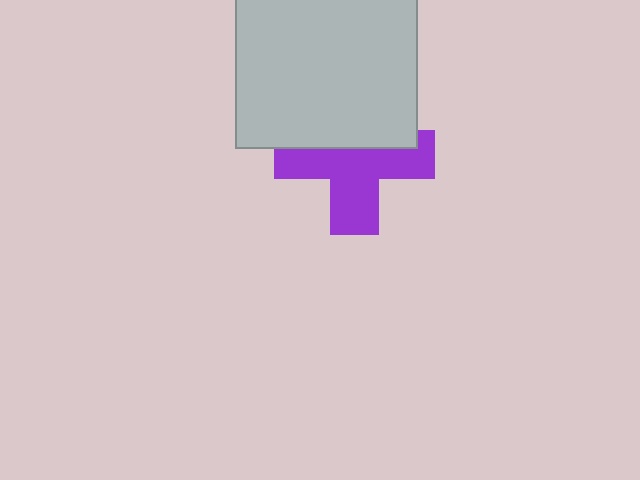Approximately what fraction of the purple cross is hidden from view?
Roughly 41% of the purple cross is hidden behind the light gray square.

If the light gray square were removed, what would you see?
You would see the complete purple cross.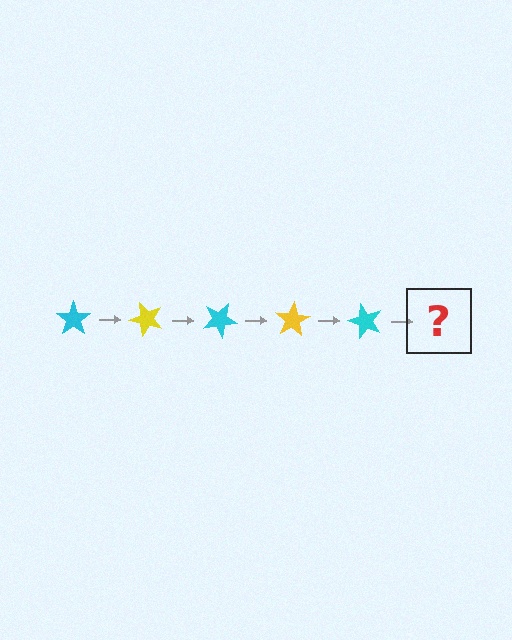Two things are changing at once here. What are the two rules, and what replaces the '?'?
The two rules are that it rotates 50 degrees each step and the color cycles through cyan and yellow. The '?' should be a yellow star, rotated 250 degrees from the start.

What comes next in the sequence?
The next element should be a yellow star, rotated 250 degrees from the start.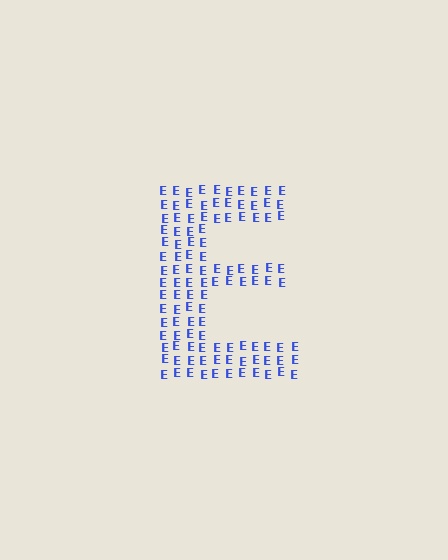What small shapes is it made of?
It is made of small letter E's.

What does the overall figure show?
The overall figure shows the letter E.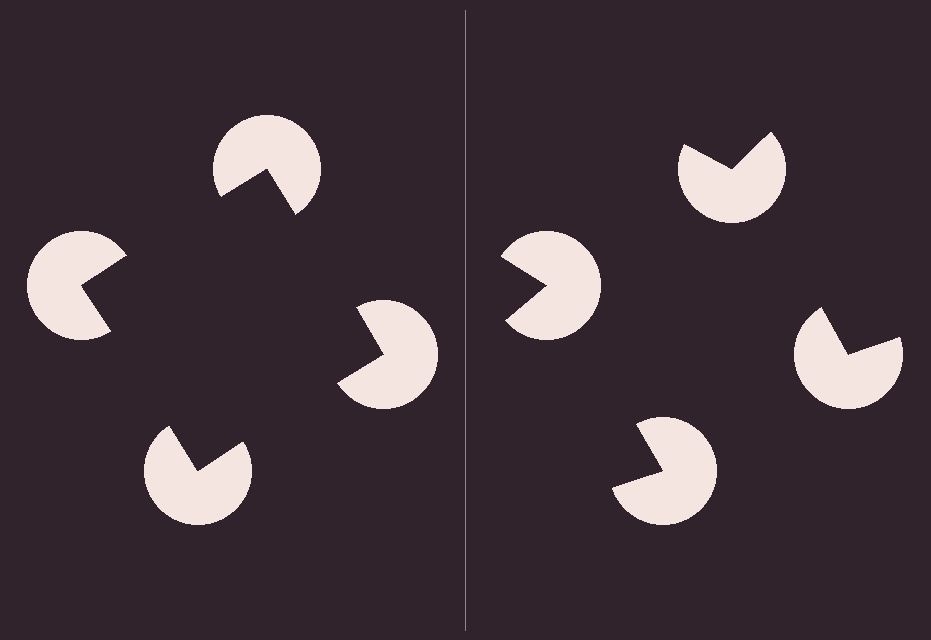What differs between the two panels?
The pac-man discs are positioned identically on both sides; only the wedge orientations differ. On the left they align to a square; on the right they are misaligned.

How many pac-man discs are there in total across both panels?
8 — 4 on each side.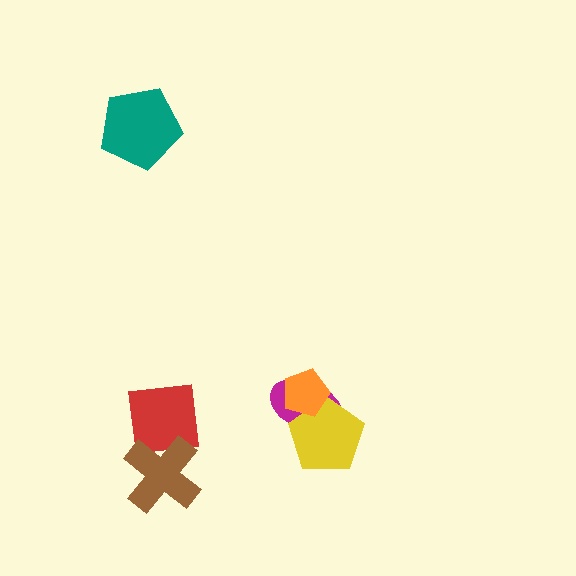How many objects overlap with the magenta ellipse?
2 objects overlap with the magenta ellipse.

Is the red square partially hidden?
Yes, it is partially covered by another shape.